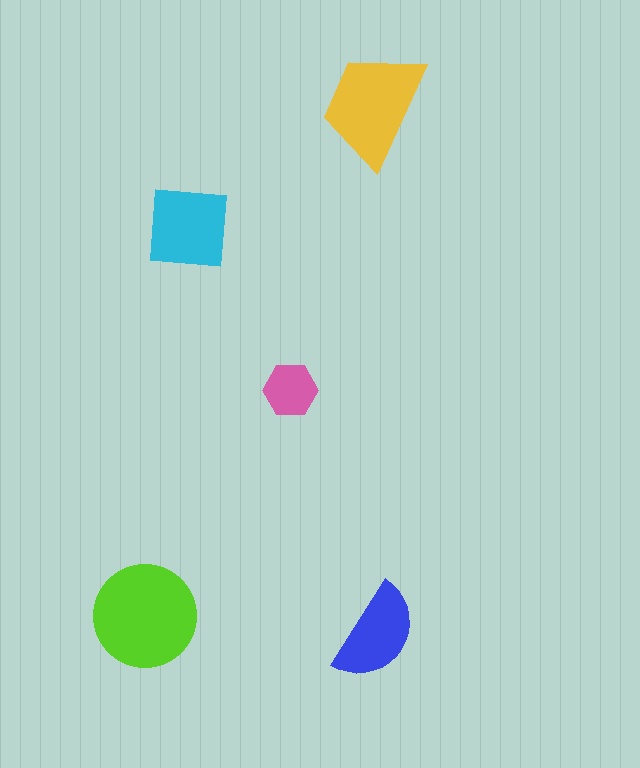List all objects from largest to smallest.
The lime circle, the yellow trapezoid, the cyan square, the blue semicircle, the pink hexagon.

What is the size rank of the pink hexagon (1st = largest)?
5th.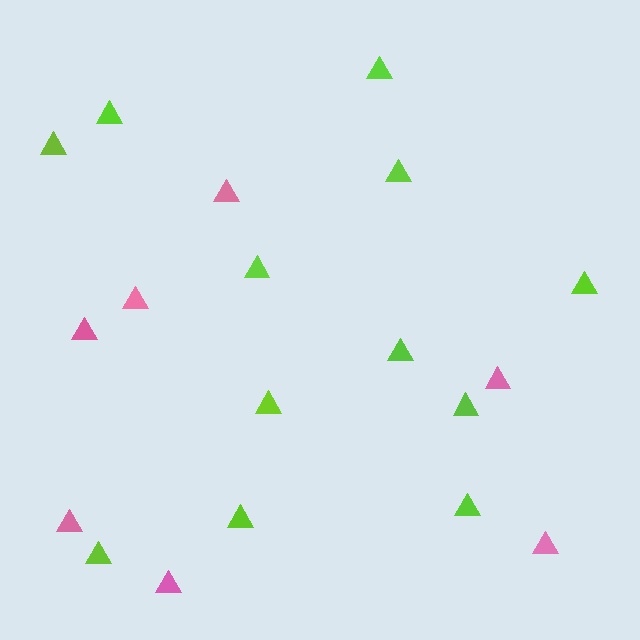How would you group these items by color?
There are 2 groups: one group of lime triangles (12) and one group of pink triangles (7).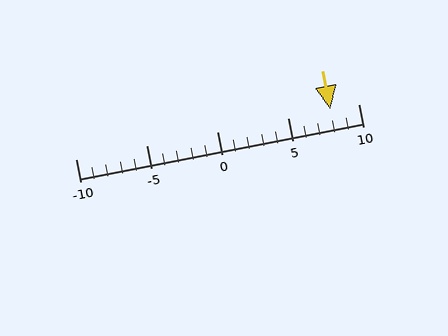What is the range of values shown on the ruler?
The ruler shows values from -10 to 10.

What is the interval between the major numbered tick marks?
The major tick marks are spaced 5 units apart.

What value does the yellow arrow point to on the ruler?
The yellow arrow points to approximately 8.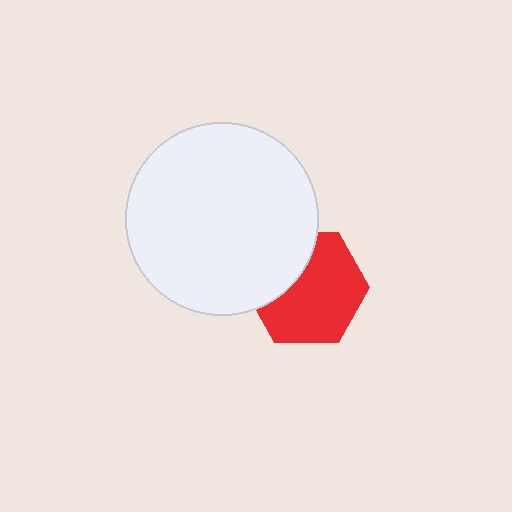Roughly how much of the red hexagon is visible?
Most of it is visible (roughly 69%).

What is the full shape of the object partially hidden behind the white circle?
The partially hidden object is a red hexagon.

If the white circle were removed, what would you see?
You would see the complete red hexagon.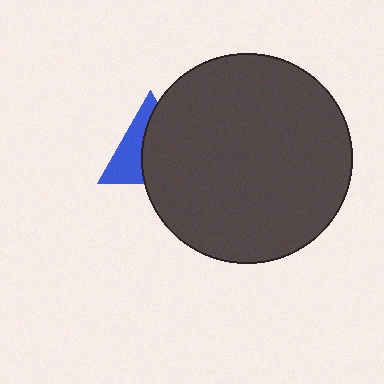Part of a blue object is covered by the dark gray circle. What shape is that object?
It is a triangle.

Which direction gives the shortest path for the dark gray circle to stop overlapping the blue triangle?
Moving right gives the shortest separation.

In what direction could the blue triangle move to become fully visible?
The blue triangle could move left. That would shift it out from behind the dark gray circle entirely.